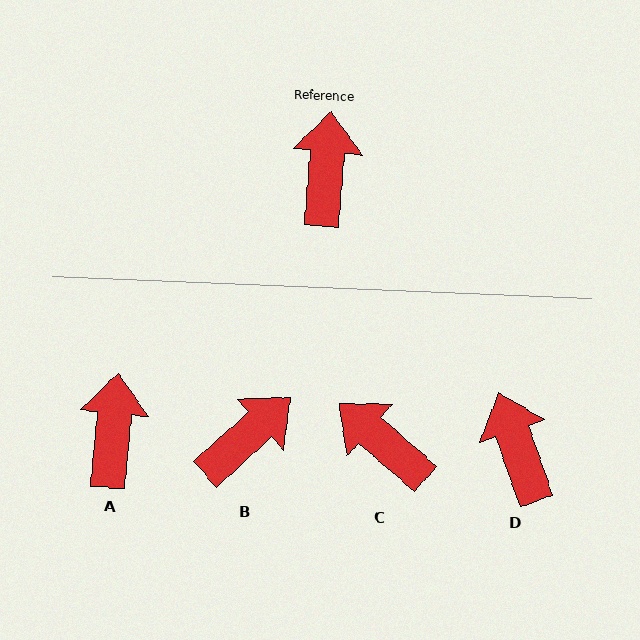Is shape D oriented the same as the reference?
No, it is off by about 24 degrees.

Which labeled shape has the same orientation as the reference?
A.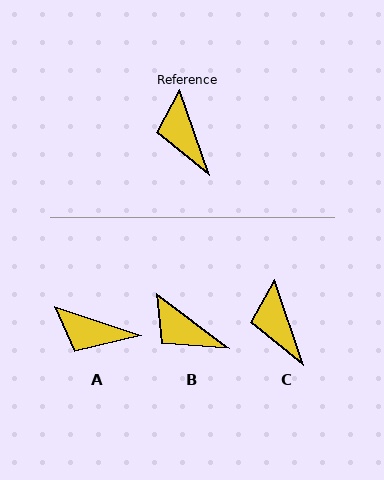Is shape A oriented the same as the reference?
No, it is off by about 52 degrees.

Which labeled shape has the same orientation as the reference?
C.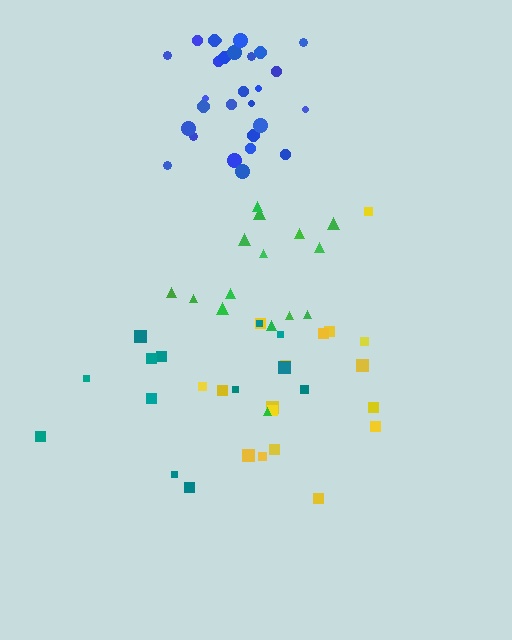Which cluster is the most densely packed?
Blue.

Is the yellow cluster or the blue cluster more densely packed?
Blue.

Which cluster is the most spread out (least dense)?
Teal.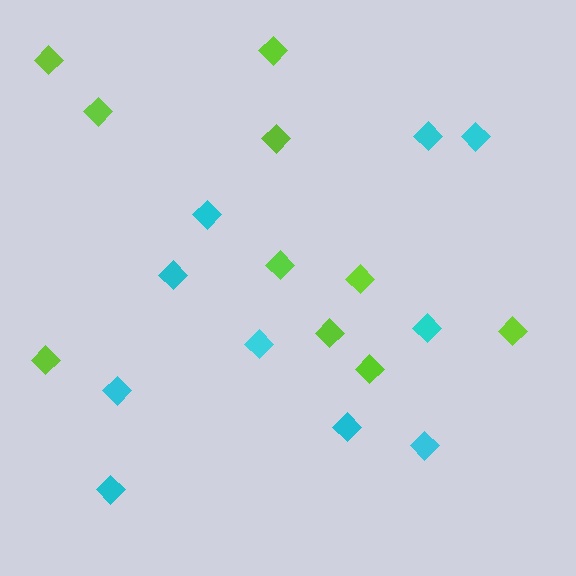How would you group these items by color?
There are 2 groups: one group of cyan diamonds (10) and one group of lime diamonds (10).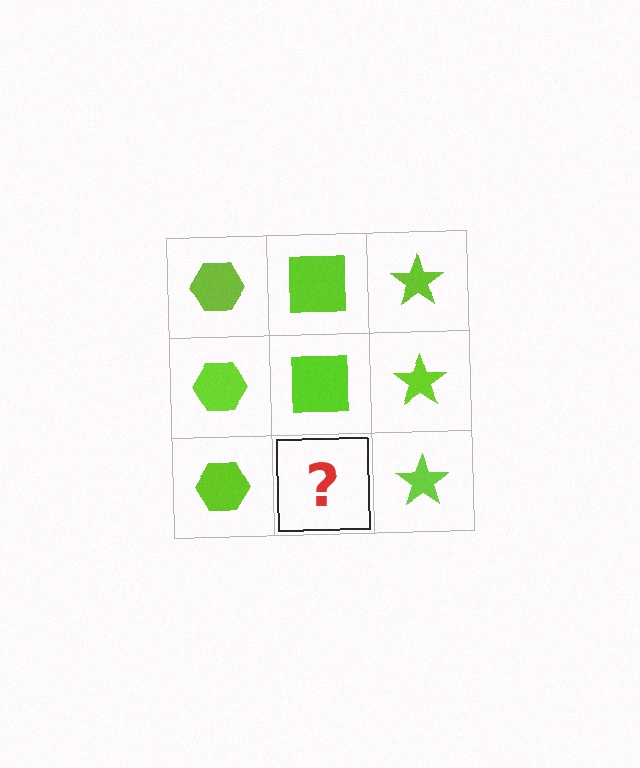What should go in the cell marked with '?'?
The missing cell should contain a lime square.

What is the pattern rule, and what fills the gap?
The rule is that each column has a consistent shape. The gap should be filled with a lime square.